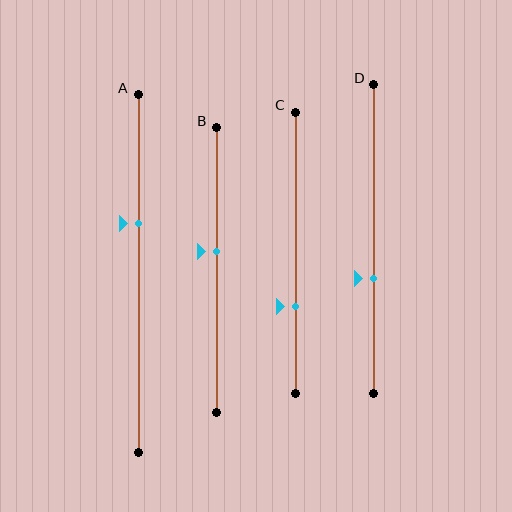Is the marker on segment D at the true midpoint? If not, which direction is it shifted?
No, the marker on segment D is shifted downward by about 13% of the segment length.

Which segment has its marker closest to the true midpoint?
Segment B has its marker closest to the true midpoint.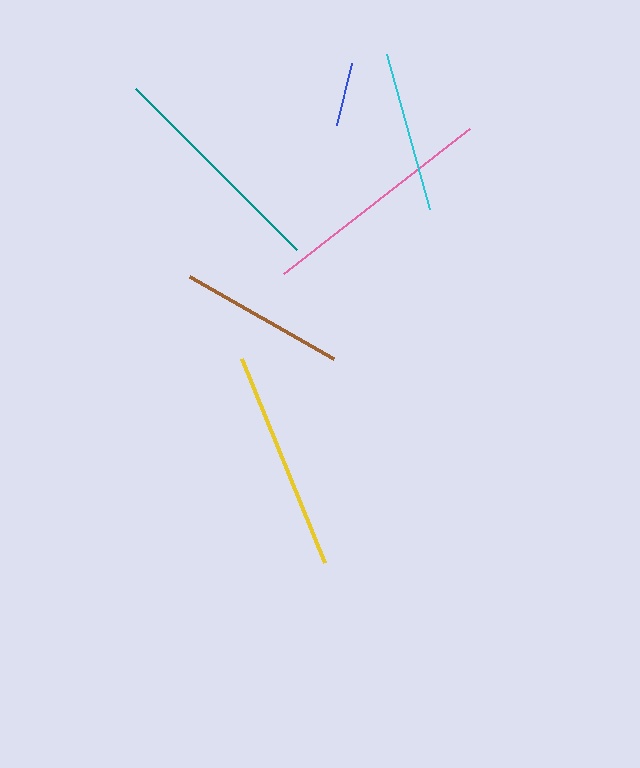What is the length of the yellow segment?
The yellow segment is approximately 220 pixels long.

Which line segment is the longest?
The pink line is the longest at approximately 236 pixels.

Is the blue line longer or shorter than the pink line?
The pink line is longer than the blue line.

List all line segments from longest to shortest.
From longest to shortest: pink, teal, yellow, brown, cyan, blue.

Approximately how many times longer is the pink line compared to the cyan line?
The pink line is approximately 1.5 times the length of the cyan line.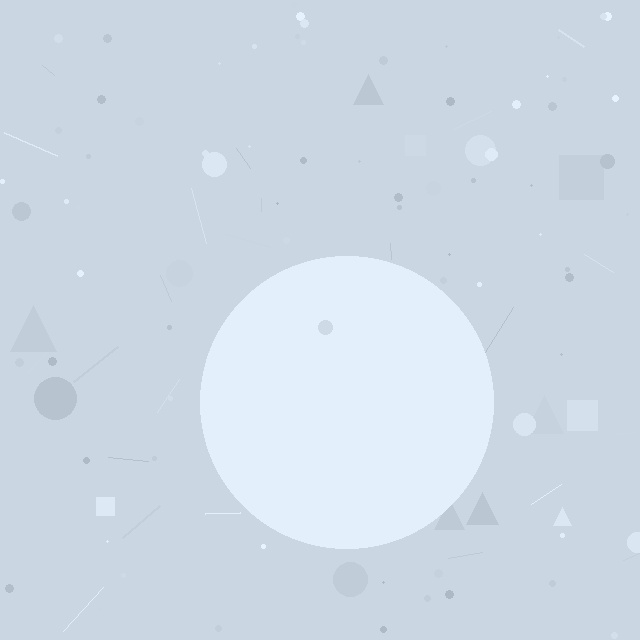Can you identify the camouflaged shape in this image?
The camouflaged shape is a circle.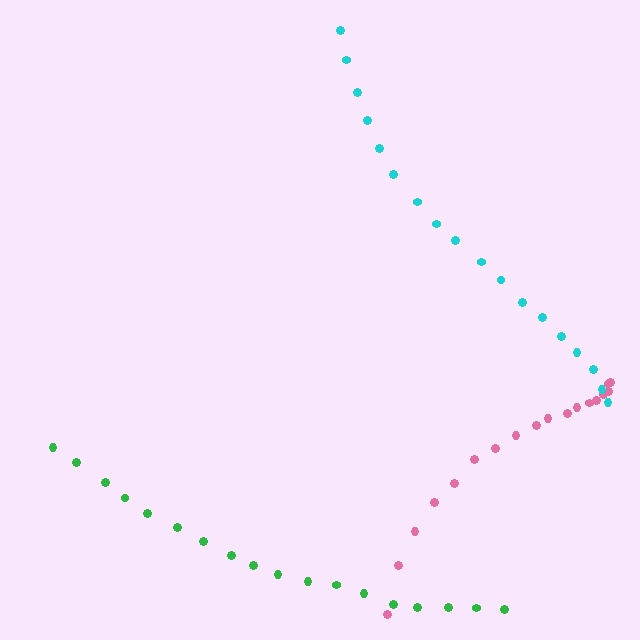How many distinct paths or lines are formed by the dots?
There are 3 distinct paths.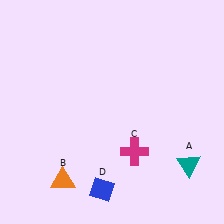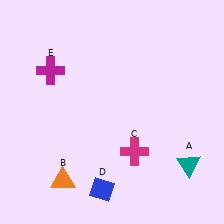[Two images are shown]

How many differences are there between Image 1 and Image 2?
There is 1 difference between the two images.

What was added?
A magenta cross (E) was added in Image 2.